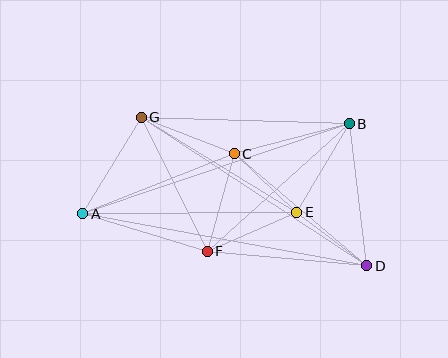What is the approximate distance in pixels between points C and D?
The distance between C and D is approximately 173 pixels.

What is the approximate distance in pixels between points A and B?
The distance between A and B is approximately 282 pixels.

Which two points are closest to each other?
Points C and E are closest to each other.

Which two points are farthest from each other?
Points A and D are farthest from each other.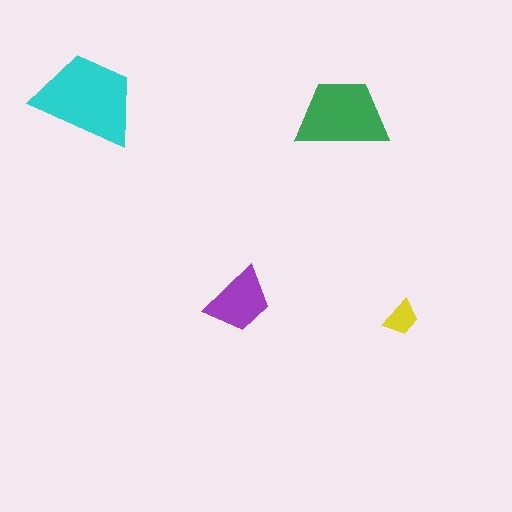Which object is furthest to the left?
The cyan trapezoid is leftmost.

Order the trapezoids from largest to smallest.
the cyan one, the green one, the purple one, the yellow one.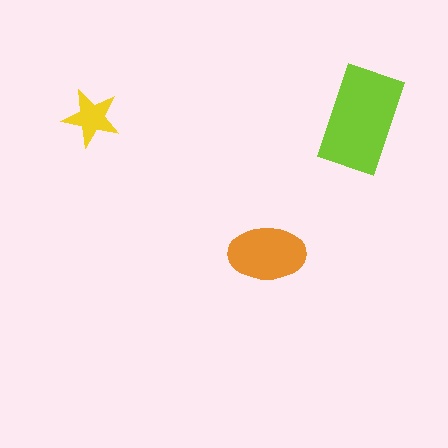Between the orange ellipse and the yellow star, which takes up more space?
The orange ellipse.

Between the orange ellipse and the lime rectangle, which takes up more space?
The lime rectangle.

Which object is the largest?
The lime rectangle.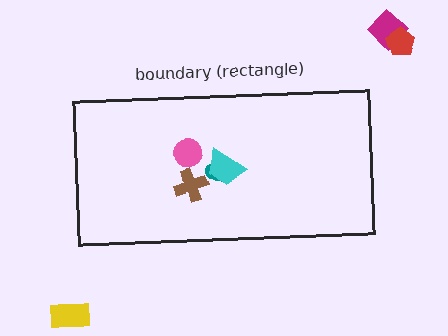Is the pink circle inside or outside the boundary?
Inside.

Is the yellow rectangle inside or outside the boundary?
Outside.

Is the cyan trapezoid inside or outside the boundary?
Inside.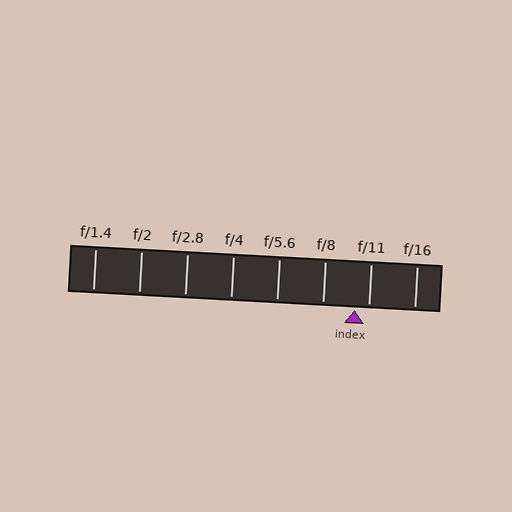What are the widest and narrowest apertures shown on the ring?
The widest aperture shown is f/1.4 and the narrowest is f/16.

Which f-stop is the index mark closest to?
The index mark is closest to f/11.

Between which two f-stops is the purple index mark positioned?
The index mark is between f/8 and f/11.